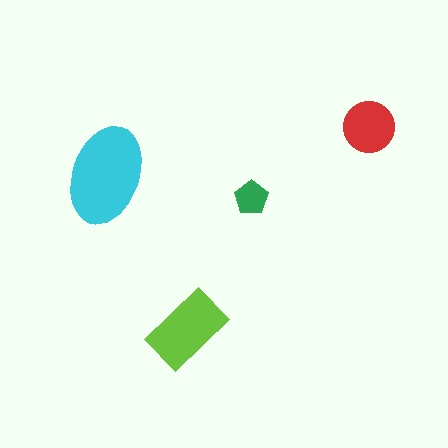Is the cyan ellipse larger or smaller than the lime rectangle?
Larger.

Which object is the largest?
The cyan ellipse.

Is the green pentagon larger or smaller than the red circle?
Smaller.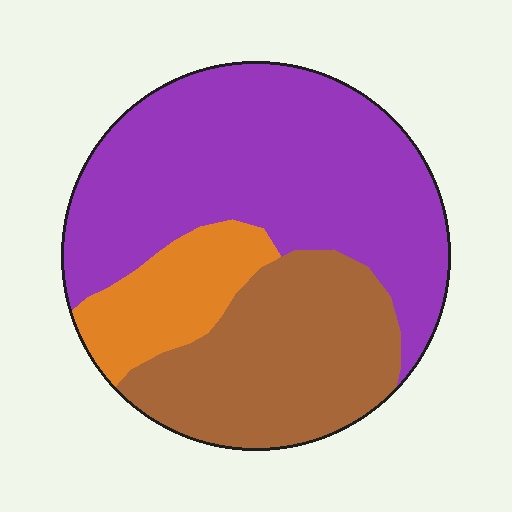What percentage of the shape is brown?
Brown covers around 30% of the shape.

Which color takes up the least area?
Orange, at roughly 15%.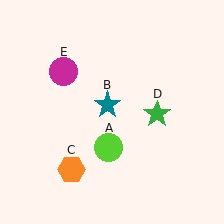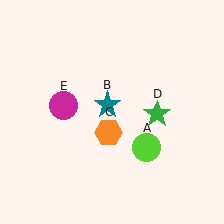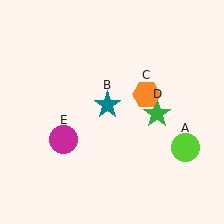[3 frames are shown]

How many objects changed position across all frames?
3 objects changed position: lime circle (object A), orange hexagon (object C), magenta circle (object E).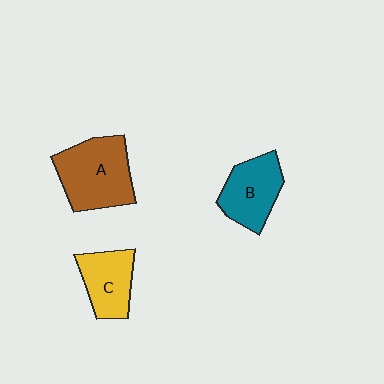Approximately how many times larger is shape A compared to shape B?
Approximately 1.3 times.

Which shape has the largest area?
Shape A (brown).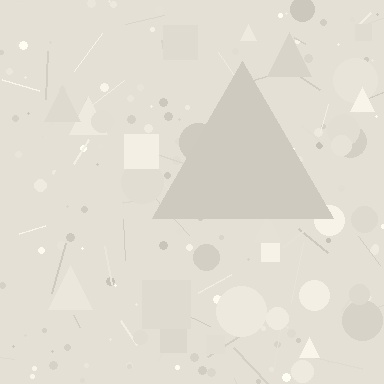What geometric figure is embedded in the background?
A triangle is embedded in the background.